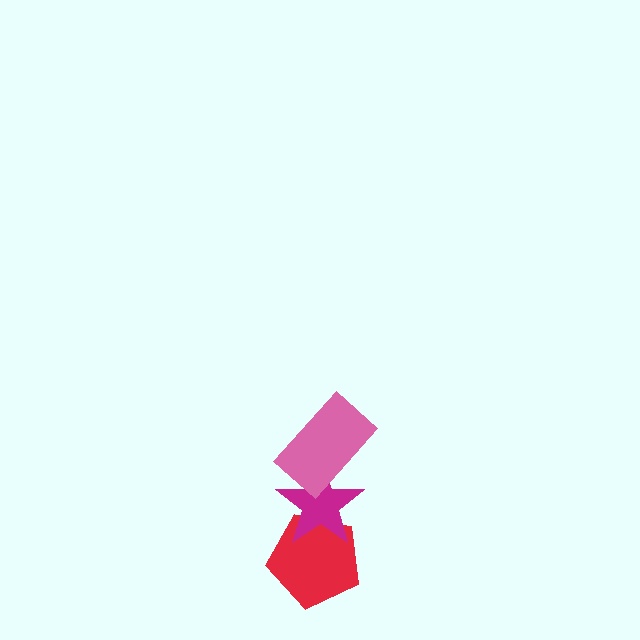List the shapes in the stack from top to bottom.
From top to bottom: the pink rectangle, the magenta star, the red pentagon.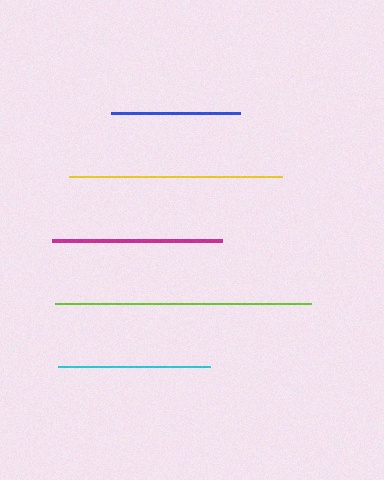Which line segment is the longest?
The lime line is the longest at approximately 256 pixels.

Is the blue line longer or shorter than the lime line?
The lime line is longer than the blue line.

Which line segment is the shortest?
The blue line is the shortest at approximately 129 pixels.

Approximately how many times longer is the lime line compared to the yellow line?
The lime line is approximately 1.2 times the length of the yellow line.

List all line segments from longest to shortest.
From longest to shortest: lime, yellow, magenta, cyan, blue.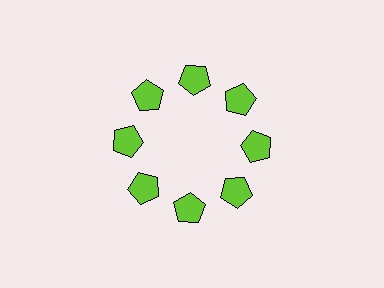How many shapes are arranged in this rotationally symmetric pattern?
There are 8 shapes, arranged in 8 groups of 1.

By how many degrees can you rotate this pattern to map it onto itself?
The pattern maps onto itself every 45 degrees of rotation.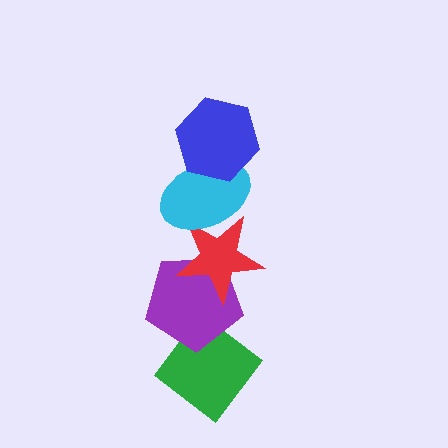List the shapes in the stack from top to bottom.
From top to bottom: the blue hexagon, the cyan ellipse, the red star, the purple pentagon, the green diamond.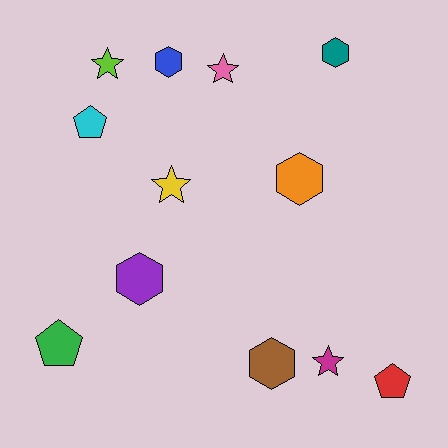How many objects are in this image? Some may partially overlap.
There are 12 objects.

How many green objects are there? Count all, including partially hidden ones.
There is 1 green object.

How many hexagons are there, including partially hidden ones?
There are 5 hexagons.